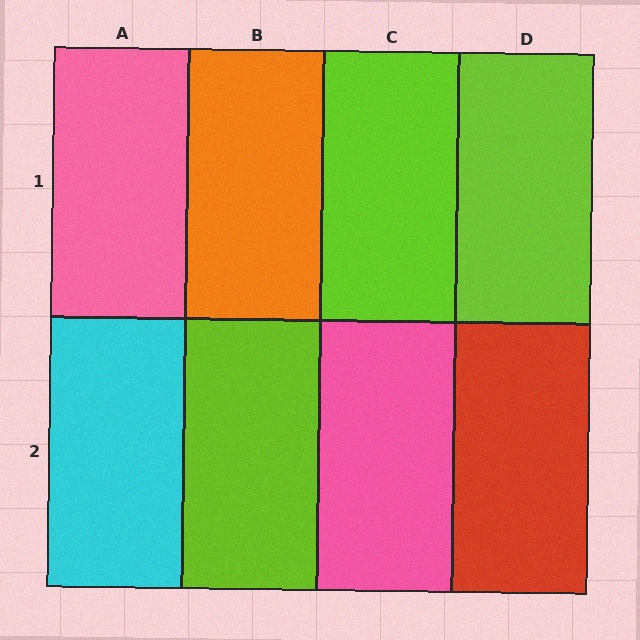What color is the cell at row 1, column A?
Pink.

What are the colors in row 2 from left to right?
Cyan, lime, pink, red.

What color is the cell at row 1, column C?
Lime.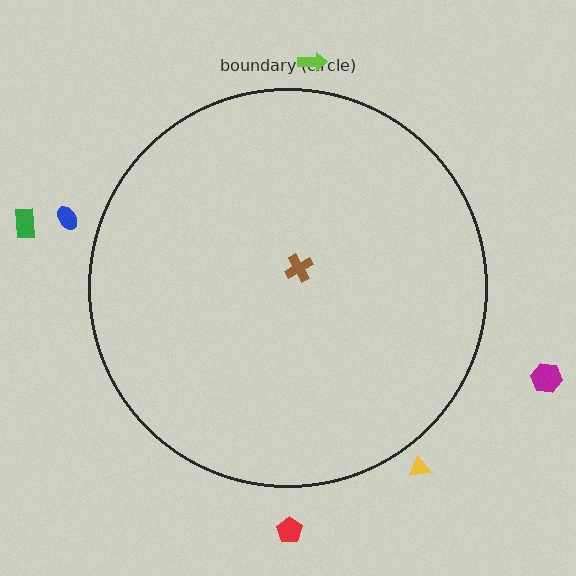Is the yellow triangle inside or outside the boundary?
Outside.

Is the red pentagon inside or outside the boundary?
Outside.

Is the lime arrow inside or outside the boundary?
Outside.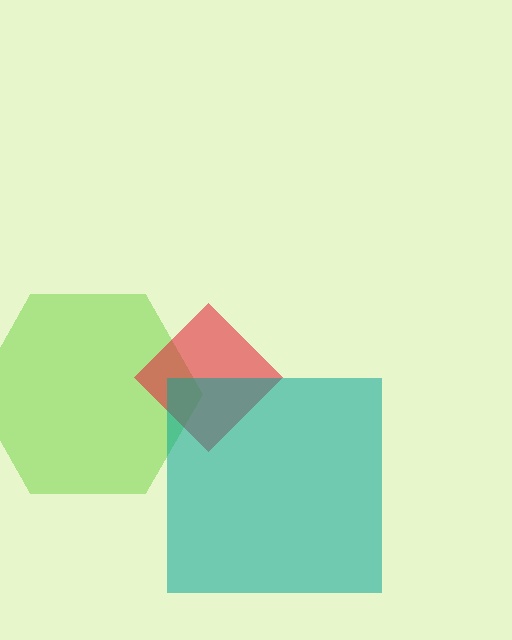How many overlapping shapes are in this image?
There are 3 overlapping shapes in the image.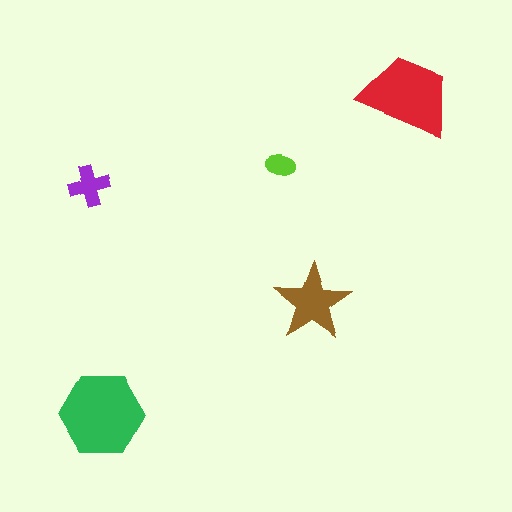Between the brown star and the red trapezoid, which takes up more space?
The red trapezoid.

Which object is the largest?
The green hexagon.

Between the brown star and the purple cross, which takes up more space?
The brown star.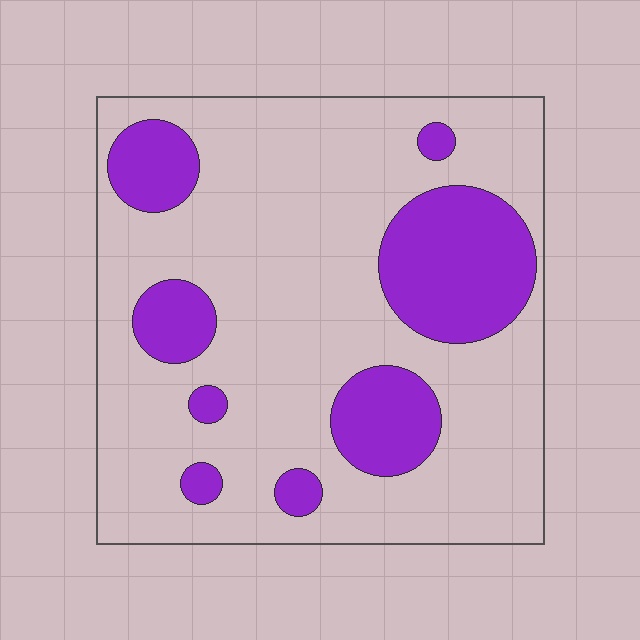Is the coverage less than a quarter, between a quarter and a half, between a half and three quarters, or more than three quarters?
Less than a quarter.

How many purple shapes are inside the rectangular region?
8.